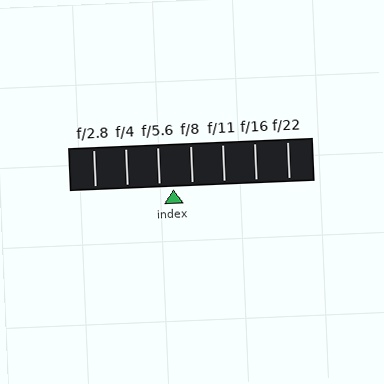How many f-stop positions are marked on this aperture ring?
There are 7 f-stop positions marked.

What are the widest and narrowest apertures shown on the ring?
The widest aperture shown is f/2.8 and the narrowest is f/22.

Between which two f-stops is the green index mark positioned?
The index mark is between f/5.6 and f/8.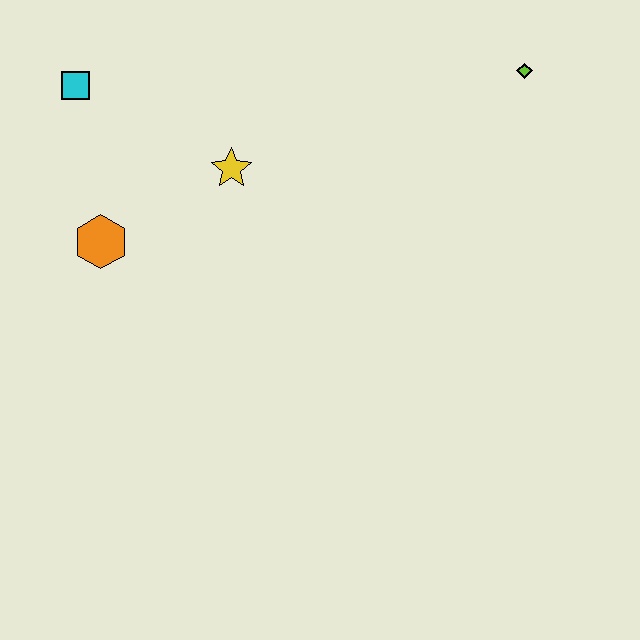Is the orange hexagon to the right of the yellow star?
No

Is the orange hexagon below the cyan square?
Yes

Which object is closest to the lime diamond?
The yellow star is closest to the lime diamond.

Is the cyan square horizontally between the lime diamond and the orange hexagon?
No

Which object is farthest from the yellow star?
The lime diamond is farthest from the yellow star.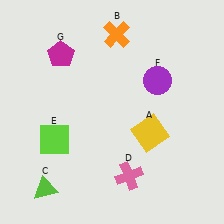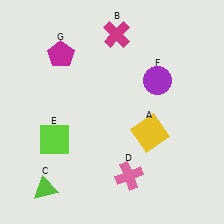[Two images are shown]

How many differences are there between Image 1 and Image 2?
There is 1 difference between the two images.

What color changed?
The cross (B) changed from orange in Image 1 to magenta in Image 2.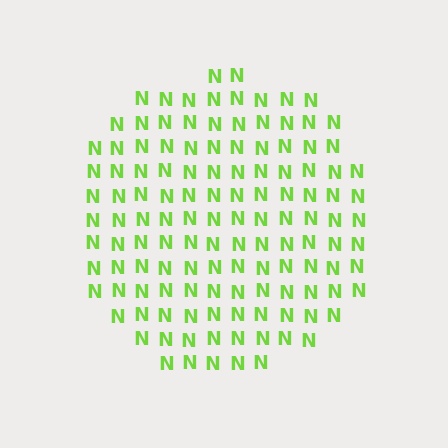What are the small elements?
The small elements are letter N's.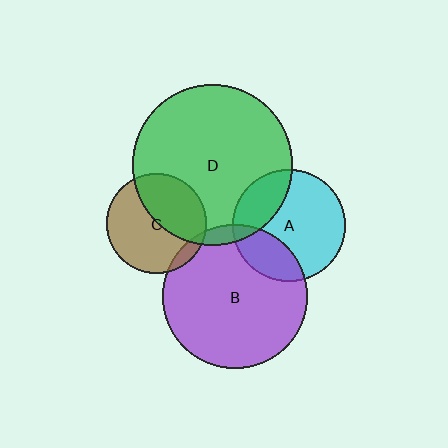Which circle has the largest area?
Circle D (green).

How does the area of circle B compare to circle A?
Approximately 1.7 times.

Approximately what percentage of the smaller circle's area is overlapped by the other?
Approximately 40%.